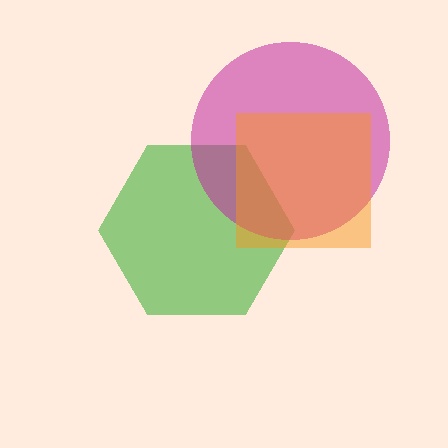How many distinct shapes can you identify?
There are 3 distinct shapes: a green hexagon, a magenta circle, an orange square.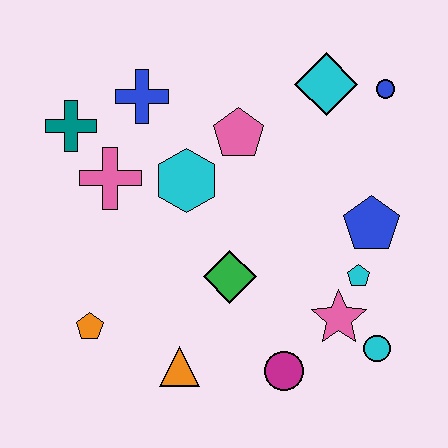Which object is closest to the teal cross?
The pink cross is closest to the teal cross.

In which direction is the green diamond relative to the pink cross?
The green diamond is to the right of the pink cross.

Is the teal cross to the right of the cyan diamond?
No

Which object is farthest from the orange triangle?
The blue circle is farthest from the orange triangle.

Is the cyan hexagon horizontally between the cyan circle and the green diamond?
No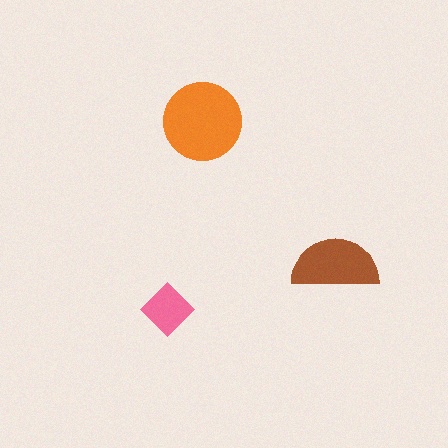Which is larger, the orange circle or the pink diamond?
The orange circle.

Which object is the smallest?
The pink diamond.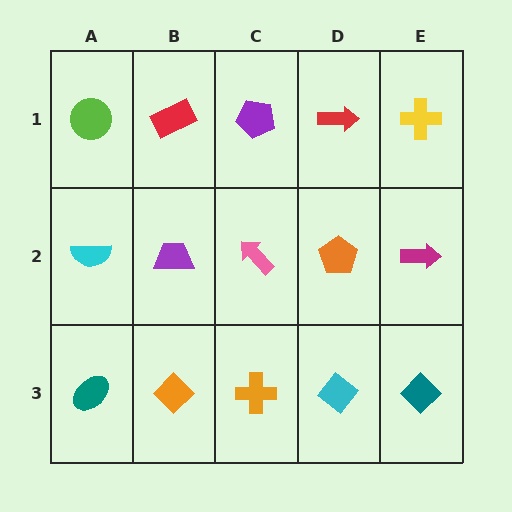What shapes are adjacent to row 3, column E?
A magenta arrow (row 2, column E), a cyan diamond (row 3, column D).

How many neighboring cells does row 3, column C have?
3.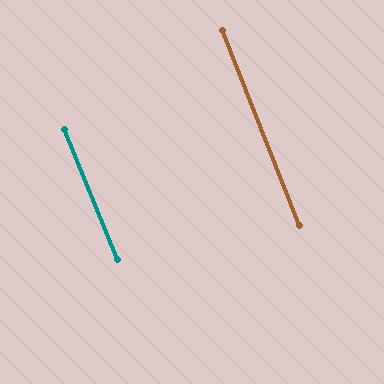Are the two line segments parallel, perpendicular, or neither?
Parallel — their directions differ by only 0.1°.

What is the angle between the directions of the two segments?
Approximately 0 degrees.